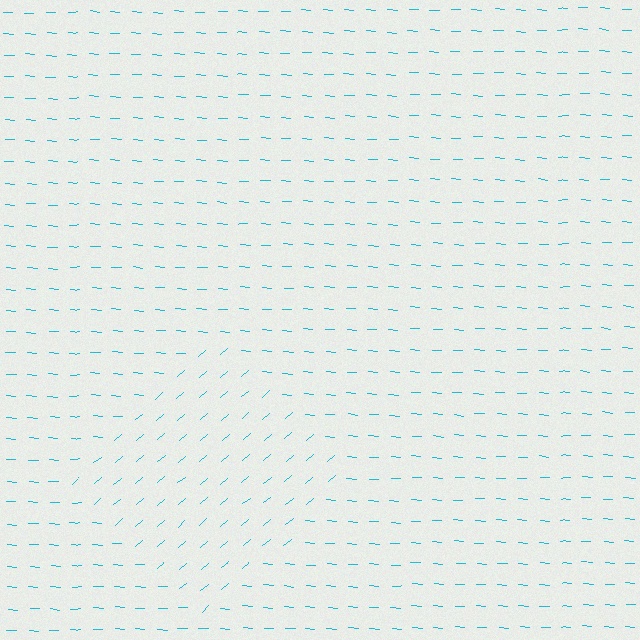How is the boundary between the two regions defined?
The boundary is defined purely by a change in line orientation (approximately 45 degrees difference). All lines are the same color and thickness.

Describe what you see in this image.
The image is filled with small cyan line segments. A diamond region in the image has lines oriented differently from the surrounding lines, creating a visible texture boundary.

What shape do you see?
I see a diamond.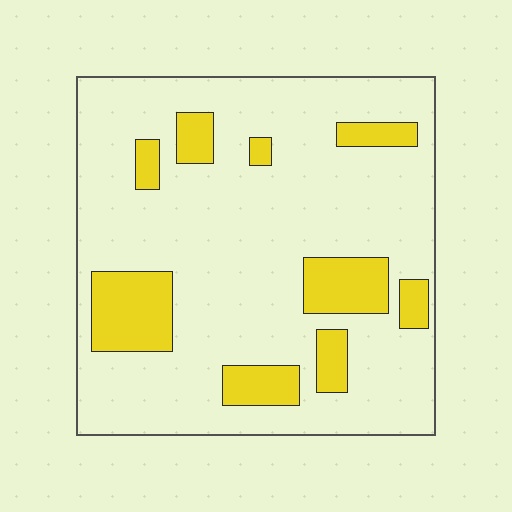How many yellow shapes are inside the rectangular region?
9.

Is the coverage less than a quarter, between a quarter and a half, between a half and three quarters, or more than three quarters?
Less than a quarter.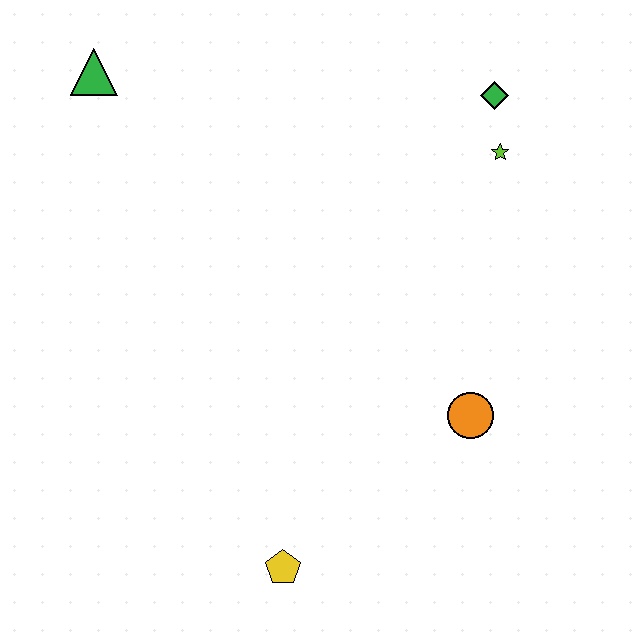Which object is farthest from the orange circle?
The green triangle is farthest from the orange circle.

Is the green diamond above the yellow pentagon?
Yes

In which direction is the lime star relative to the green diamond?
The lime star is below the green diamond.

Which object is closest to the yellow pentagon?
The orange circle is closest to the yellow pentagon.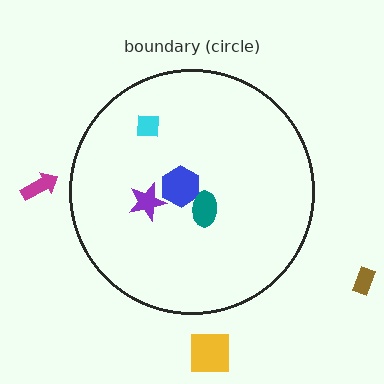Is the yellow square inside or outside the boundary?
Outside.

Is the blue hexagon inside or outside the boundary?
Inside.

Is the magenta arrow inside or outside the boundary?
Outside.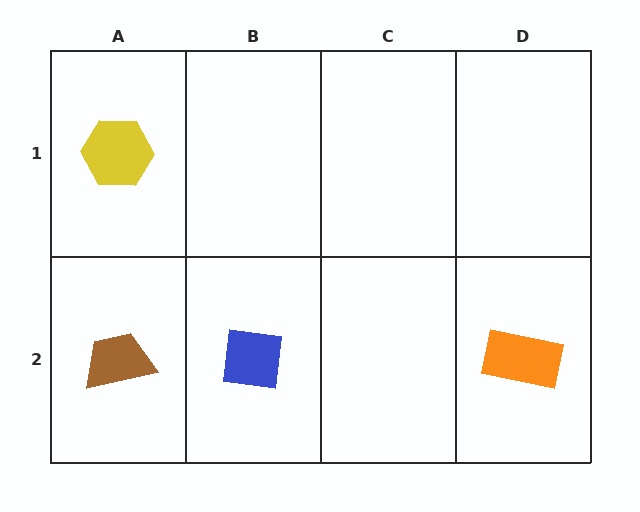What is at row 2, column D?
An orange rectangle.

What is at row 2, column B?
A blue square.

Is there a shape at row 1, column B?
No, that cell is empty.